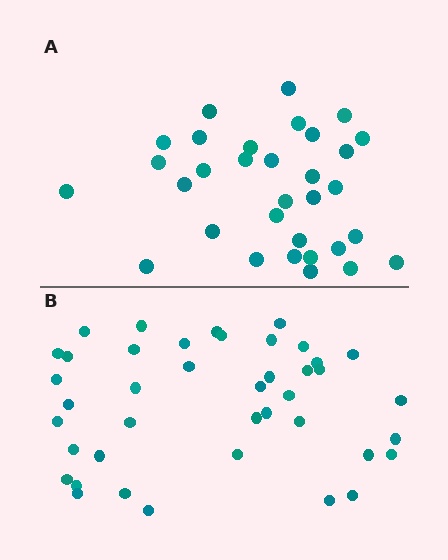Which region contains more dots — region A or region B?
Region B (the bottom region) has more dots.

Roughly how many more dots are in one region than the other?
Region B has roughly 8 or so more dots than region A.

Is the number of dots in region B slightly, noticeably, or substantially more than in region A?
Region B has noticeably more, but not dramatically so. The ratio is roughly 1.3 to 1.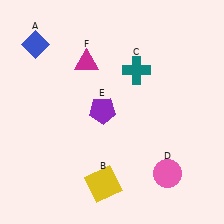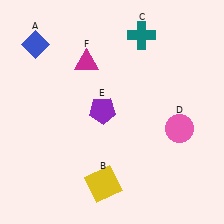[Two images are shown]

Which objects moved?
The objects that moved are: the teal cross (C), the pink circle (D).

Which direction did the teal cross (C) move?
The teal cross (C) moved up.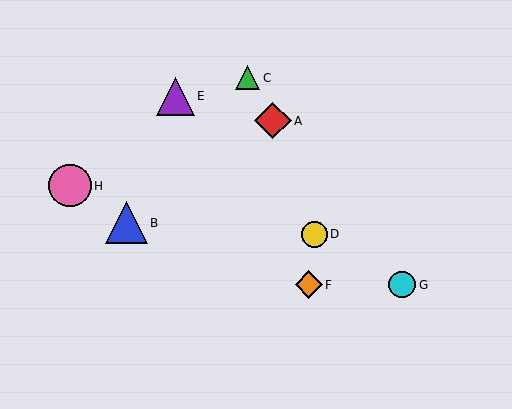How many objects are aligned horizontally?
2 objects (F, G) are aligned horizontally.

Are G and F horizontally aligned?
Yes, both are at y≈285.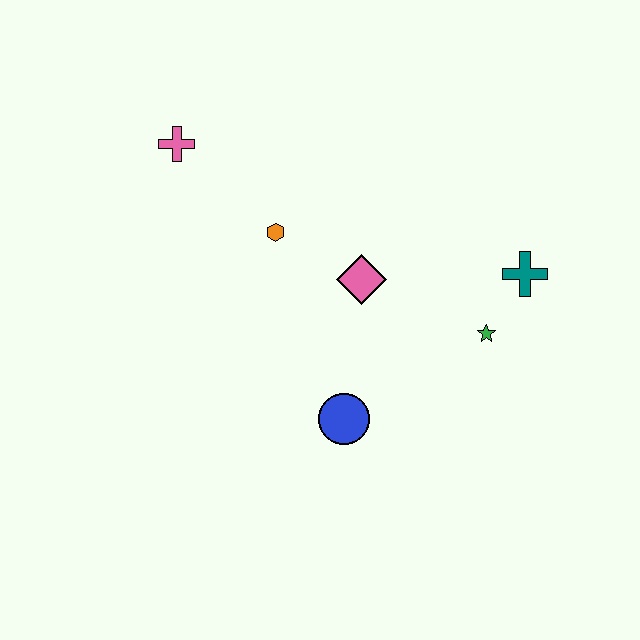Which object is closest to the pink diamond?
The orange hexagon is closest to the pink diamond.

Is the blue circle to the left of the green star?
Yes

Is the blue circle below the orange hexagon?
Yes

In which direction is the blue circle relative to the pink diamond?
The blue circle is below the pink diamond.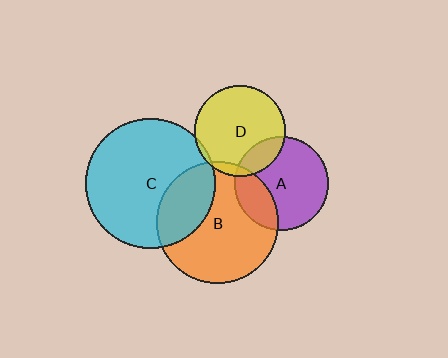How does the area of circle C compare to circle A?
Approximately 1.9 times.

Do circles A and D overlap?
Yes.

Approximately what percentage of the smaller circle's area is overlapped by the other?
Approximately 20%.